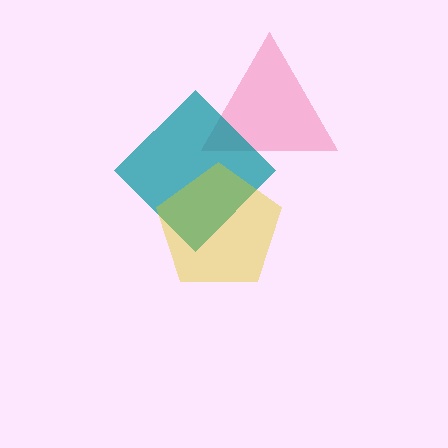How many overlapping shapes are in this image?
There are 3 overlapping shapes in the image.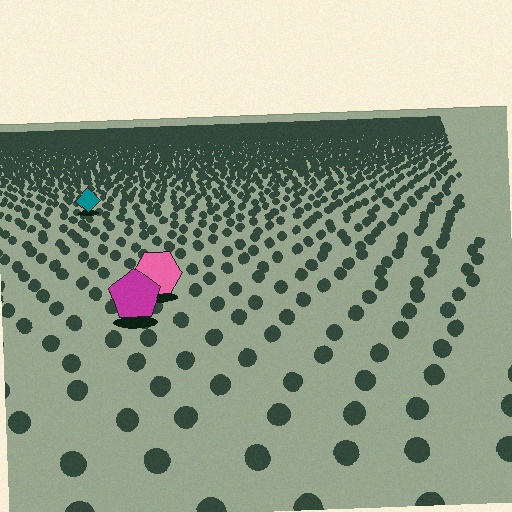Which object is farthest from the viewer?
The teal diamond is farthest from the viewer. It appears smaller and the ground texture around it is denser.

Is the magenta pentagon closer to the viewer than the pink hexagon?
Yes. The magenta pentagon is closer — you can tell from the texture gradient: the ground texture is coarser near it.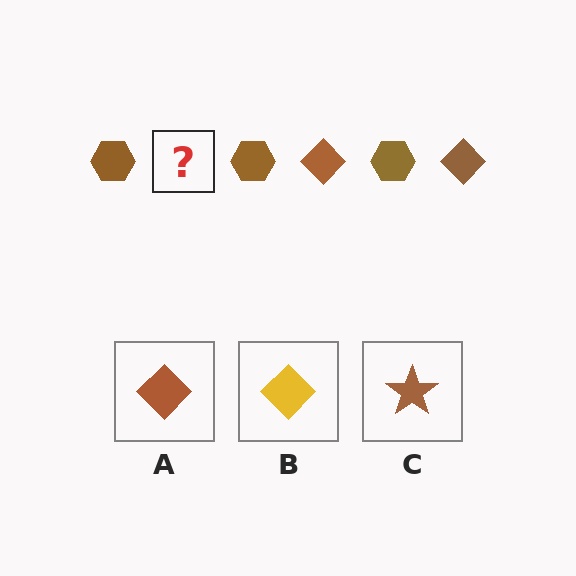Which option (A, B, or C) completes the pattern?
A.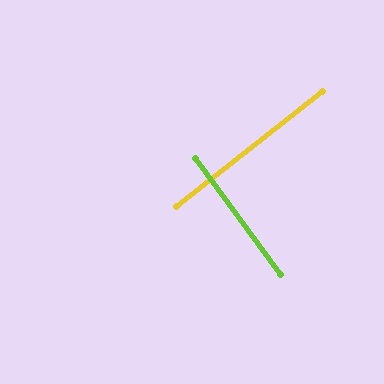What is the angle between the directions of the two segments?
Approximately 88 degrees.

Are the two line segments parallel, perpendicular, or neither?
Perpendicular — they meet at approximately 88°.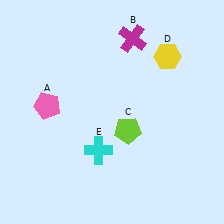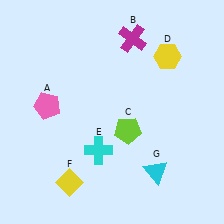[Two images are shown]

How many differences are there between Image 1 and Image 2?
There are 2 differences between the two images.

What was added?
A yellow diamond (F), a cyan triangle (G) were added in Image 2.